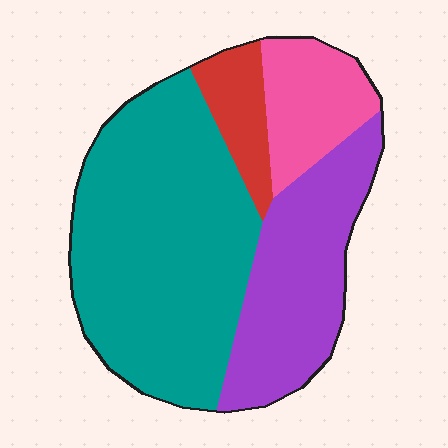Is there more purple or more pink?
Purple.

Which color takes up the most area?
Teal, at roughly 50%.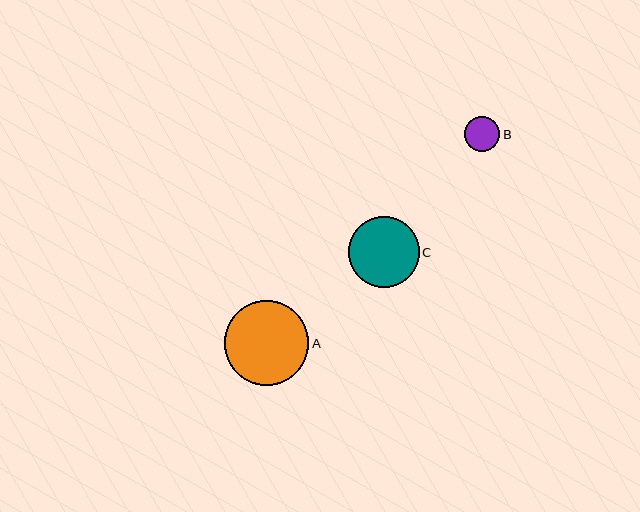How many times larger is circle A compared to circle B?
Circle A is approximately 2.4 times the size of circle B.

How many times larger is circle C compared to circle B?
Circle C is approximately 2.0 times the size of circle B.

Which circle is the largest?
Circle A is the largest with a size of approximately 84 pixels.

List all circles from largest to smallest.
From largest to smallest: A, C, B.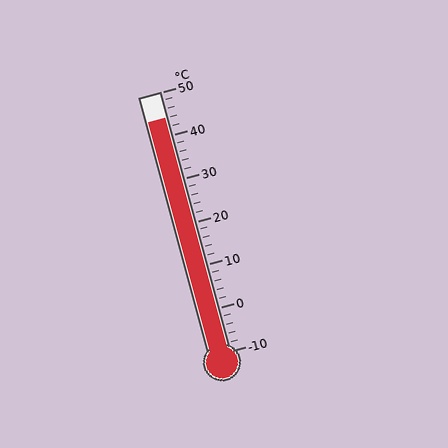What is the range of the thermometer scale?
The thermometer scale ranges from -10°C to 50°C.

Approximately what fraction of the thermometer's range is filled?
The thermometer is filled to approximately 90% of its range.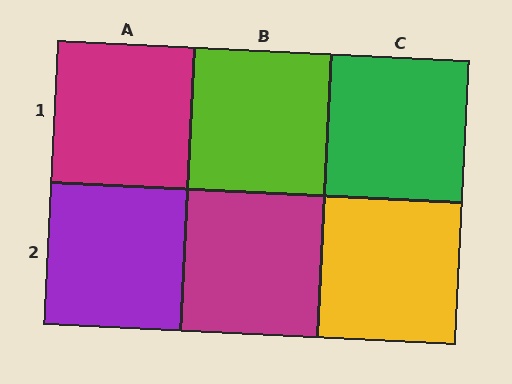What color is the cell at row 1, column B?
Lime.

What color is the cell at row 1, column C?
Green.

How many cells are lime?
1 cell is lime.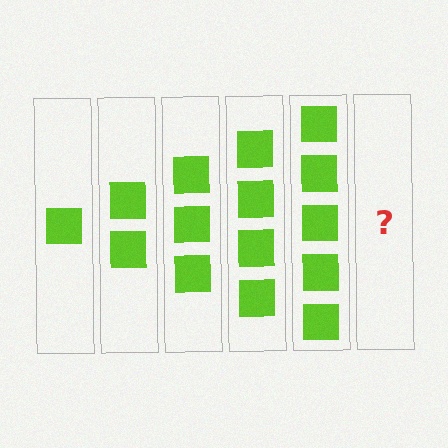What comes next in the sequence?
The next element should be 6 squares.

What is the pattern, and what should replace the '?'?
The pattern is that each step adds one more square. The '?' should be 6 squares.